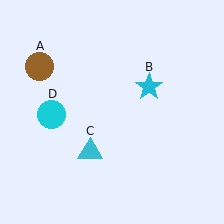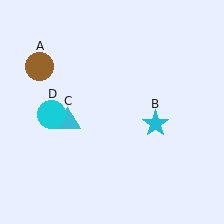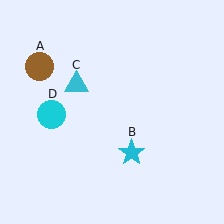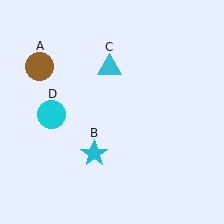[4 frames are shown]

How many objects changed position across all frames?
2 objects changed position: cyan star (object B), cyan triangle (object C).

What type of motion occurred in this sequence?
The cyan star (object B), cyan triangle (object C) rotated clockwise around the center of the scene.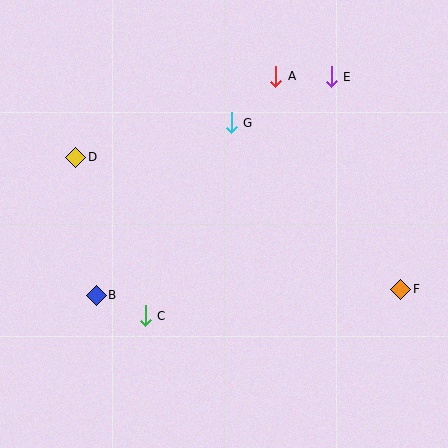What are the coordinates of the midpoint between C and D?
The midpoint between C and D is at (110, 236).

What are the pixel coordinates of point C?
Point C is at (145, 316).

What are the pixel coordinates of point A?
Point A is at (276, 76).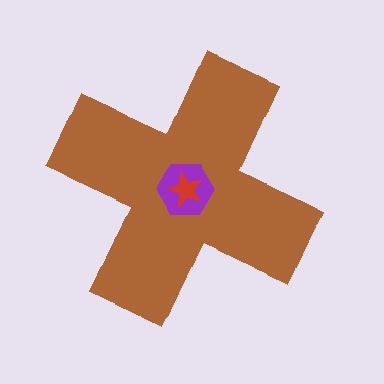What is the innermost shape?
The red star.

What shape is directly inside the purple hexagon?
The red star.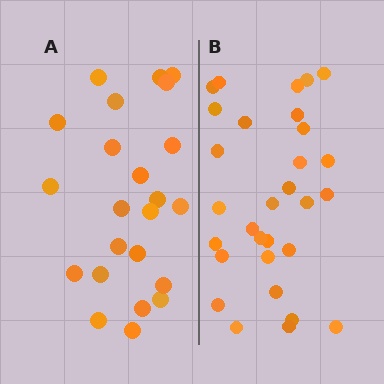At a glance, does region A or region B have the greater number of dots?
Region B (the right region) has more dots.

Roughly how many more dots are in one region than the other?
Region B has roughly 8 or so more dots than region A.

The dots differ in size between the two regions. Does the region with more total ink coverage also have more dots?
No. Region A has more total ink coverage because its dots are larger, but region B actually contains more individual dots. Total area can be misleading — the number of items is what matters here.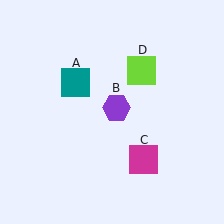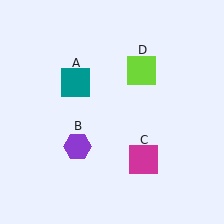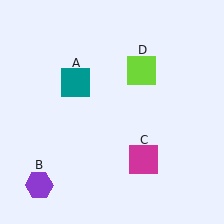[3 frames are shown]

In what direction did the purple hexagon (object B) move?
The purple hexagon (object B) moved down and to the left.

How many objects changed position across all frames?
1 object changed position: purple hexagon (object B).